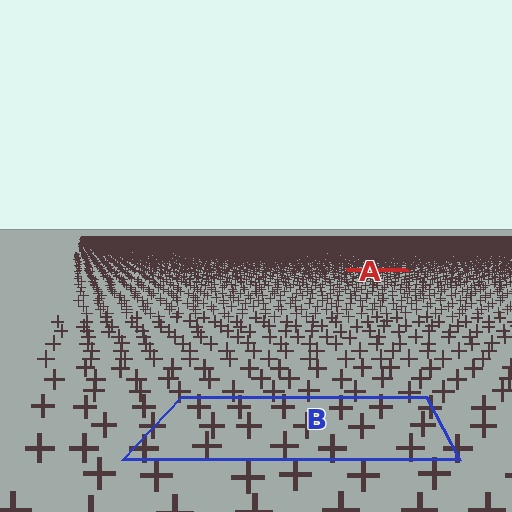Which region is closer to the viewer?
Region B is closer. The texture elements there are larger and more spread out.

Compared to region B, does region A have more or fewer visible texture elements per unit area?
Region A has more texture elements per unit area — they are packed more densely because it is farther away.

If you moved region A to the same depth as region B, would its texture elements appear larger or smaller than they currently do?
They would appear larger. At a closer depth, the same texture elements are projected at a bigger on-screen size.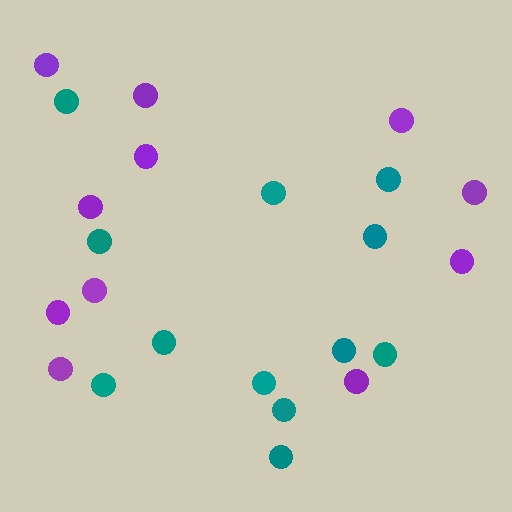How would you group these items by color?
There are 2 groups: one group of purple circles (11) and one group of teal circles (12).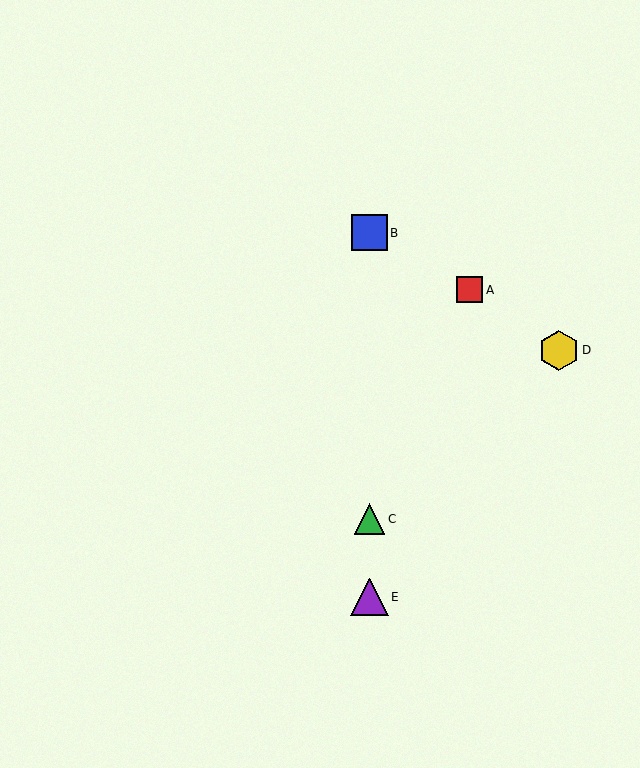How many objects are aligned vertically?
3 objects (B, C, E) are aligned vertically.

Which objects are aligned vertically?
Objects B, C, E are aligned vertically.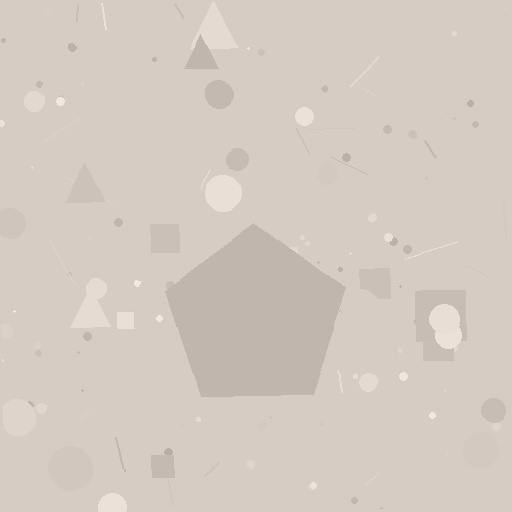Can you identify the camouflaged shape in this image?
The camouflaged shape is a pentagon.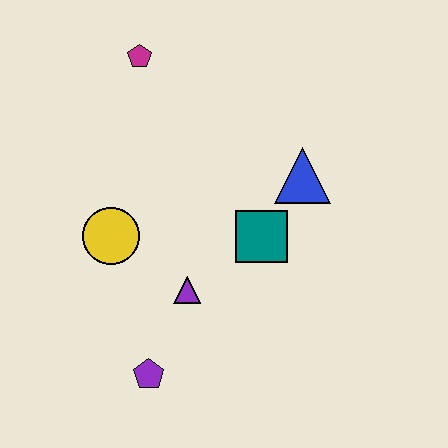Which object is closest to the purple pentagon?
The purple triangle is closest to the purple pentagon.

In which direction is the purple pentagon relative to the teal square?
The purple pentagon is below the teal square.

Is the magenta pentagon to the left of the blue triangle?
Yes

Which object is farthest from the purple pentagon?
The magenta pentagon is farthest from the purple pentagon.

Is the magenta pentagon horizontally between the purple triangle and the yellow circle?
Yes